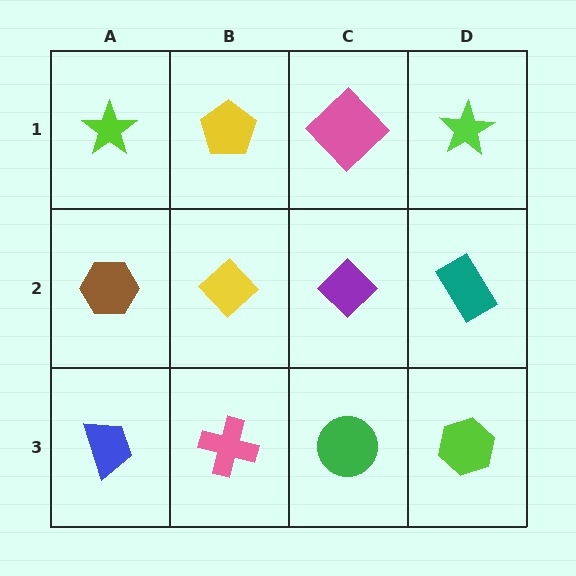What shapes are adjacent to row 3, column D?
A teal rectangle (row 2, column D), a green circle (row 3, column C).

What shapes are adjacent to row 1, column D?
A teal rectangle (row 2, column D), a pink diamond (row 1, column C).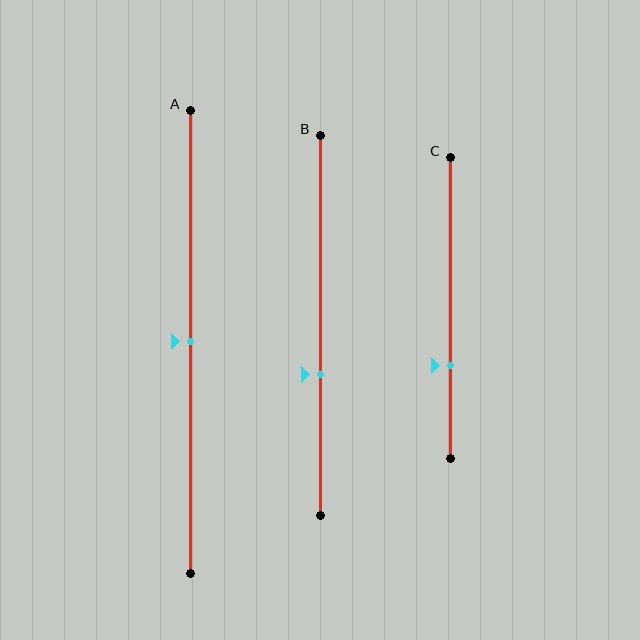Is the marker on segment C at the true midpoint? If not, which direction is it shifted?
No, the marker on segment C is shifted downward by about 19% of the segment length.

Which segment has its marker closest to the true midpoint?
Segment A has its marker closest to the true midpoint.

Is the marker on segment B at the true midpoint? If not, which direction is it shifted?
No, the marker on segment B is shifted downward by about 13% of the segment length.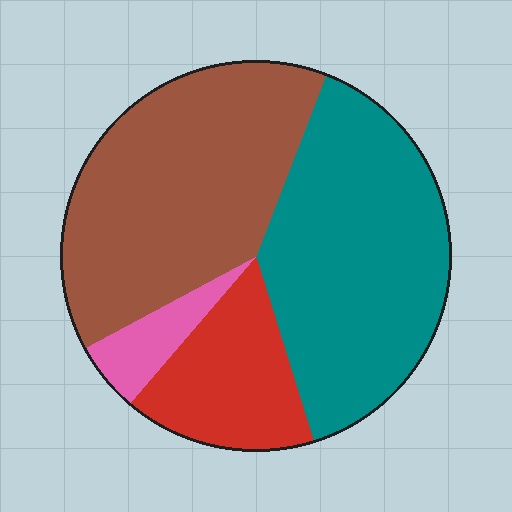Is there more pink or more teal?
Teal.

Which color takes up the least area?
Pink, at roughly 5%.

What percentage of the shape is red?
Red takes up about one sixth (1/6) of the shape.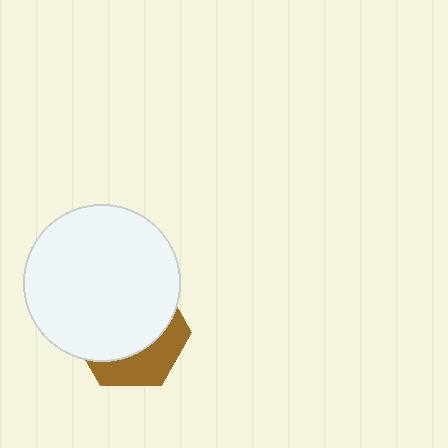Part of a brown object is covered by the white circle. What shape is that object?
It is a hexagon.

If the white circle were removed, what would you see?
You would see the complete brown hexagon.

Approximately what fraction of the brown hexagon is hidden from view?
Roughly 67% of the brown hexagon is hidden behind the white circle.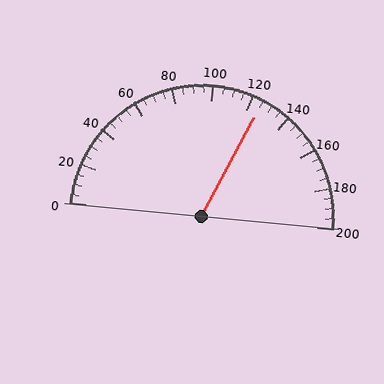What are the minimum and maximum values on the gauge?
The gauge ranges from 0 to 200.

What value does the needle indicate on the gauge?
The needle indicates approximately 125.